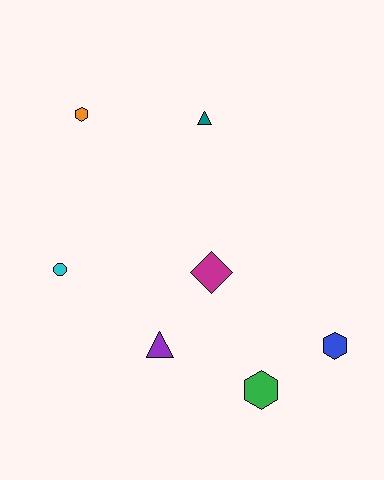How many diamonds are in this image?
There is 1 diamond.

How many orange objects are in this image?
There is 1 orange object.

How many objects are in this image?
There are 7 objects.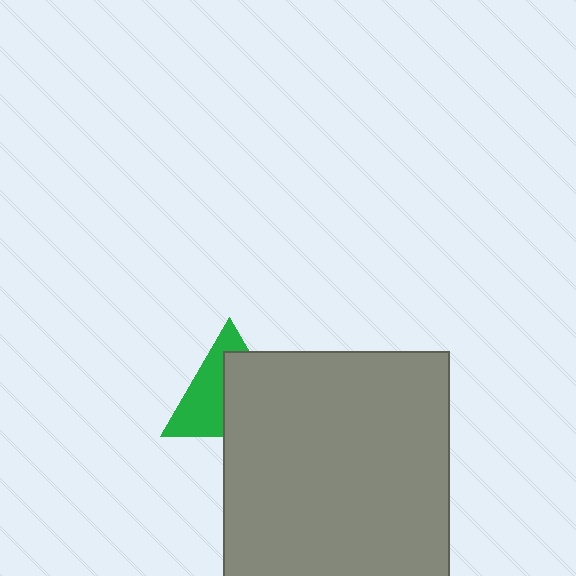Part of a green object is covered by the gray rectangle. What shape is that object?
It is a triangle.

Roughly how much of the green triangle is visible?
About half of it is visible (roughly 48%).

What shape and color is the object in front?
The object in front is a gray rectangle.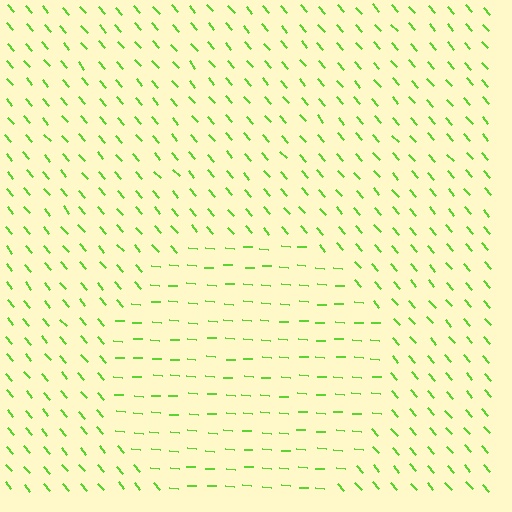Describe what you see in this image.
The image is filled with small lime line segments. A circle region in the image has lines oriented differently from the surrounding lines, creating a visible texture boundary.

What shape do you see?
I see a circle.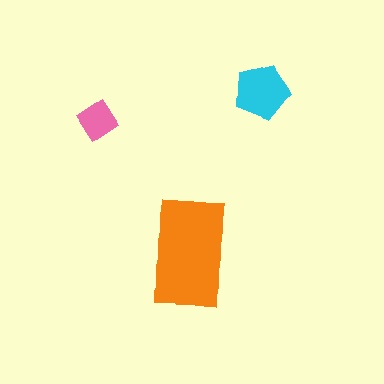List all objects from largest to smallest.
The orange rectangle, the cyan pentagon, the pink diamond.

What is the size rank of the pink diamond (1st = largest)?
3rd.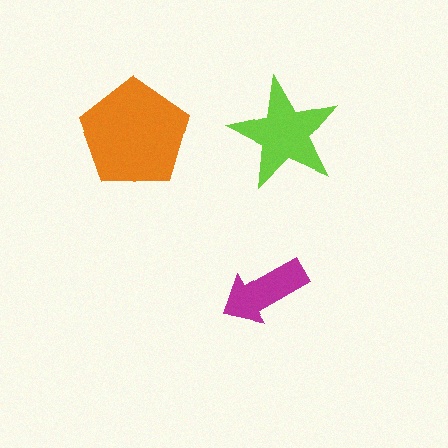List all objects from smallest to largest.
The magenta arrow, the lime star, the orange pentagon.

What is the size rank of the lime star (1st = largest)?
2nd.